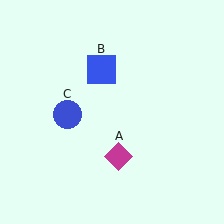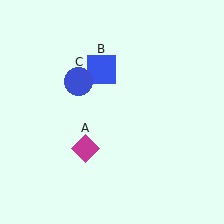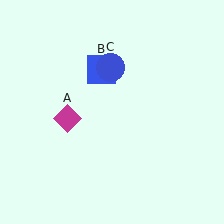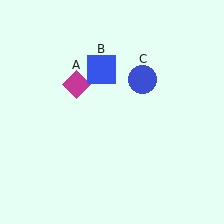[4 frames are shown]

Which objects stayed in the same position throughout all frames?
Blue square (object B) remained stationary.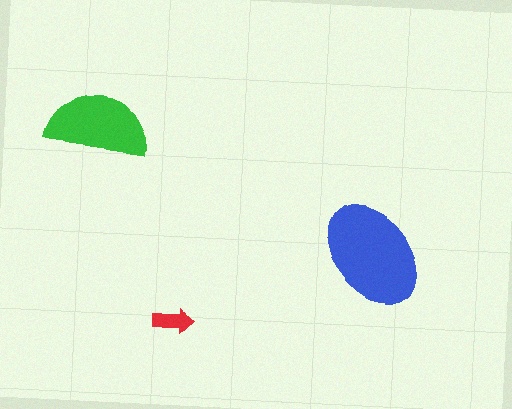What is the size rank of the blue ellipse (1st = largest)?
1st.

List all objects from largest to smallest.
The blue ellipse, the green semicircle, the red arrow.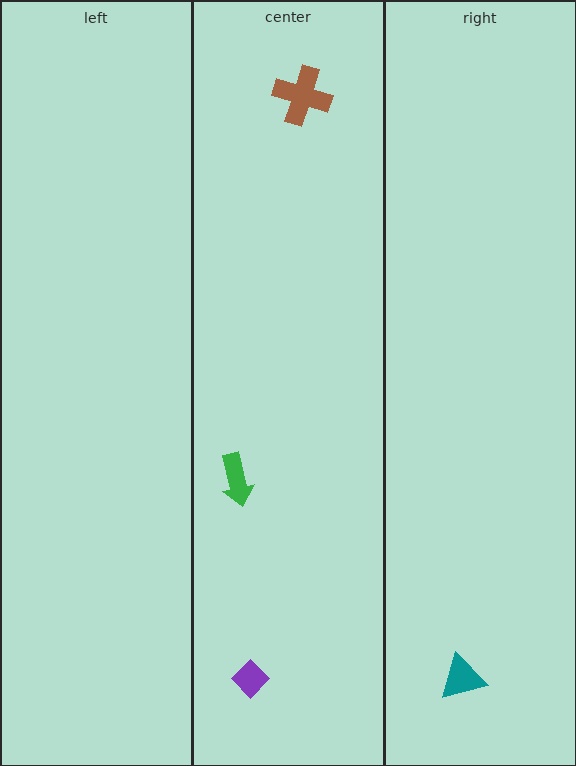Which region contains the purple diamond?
The center region.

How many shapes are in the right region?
1.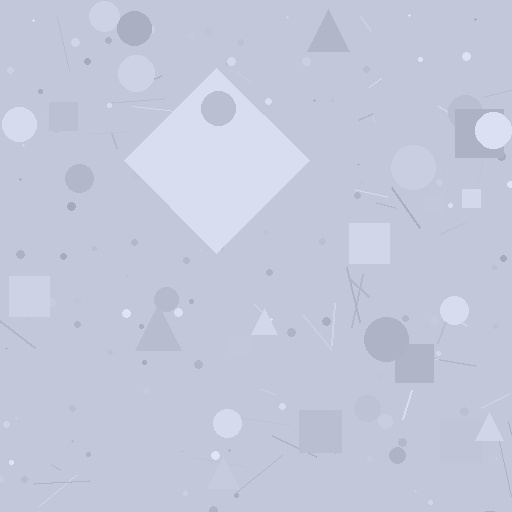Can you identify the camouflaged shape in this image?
The camouflaged shape is a diamond.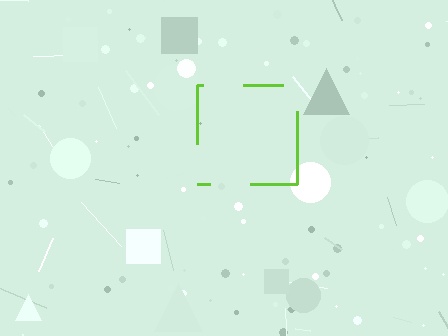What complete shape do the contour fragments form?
The contour fragments form a square.